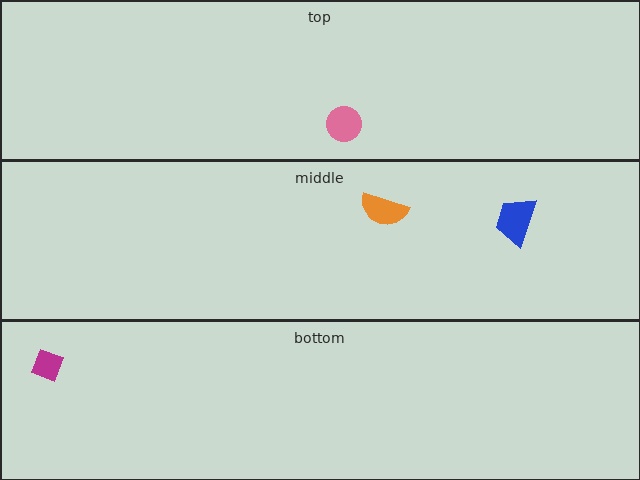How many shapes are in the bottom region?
1.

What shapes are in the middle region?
The blue trapezoid, the orange semicircle.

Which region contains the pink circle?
The top region.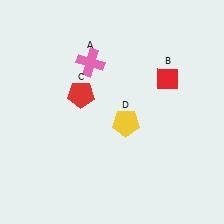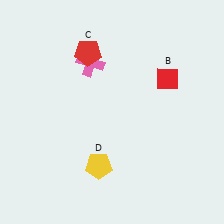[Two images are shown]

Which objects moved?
The objects that moved are: the red pentagon (C), the yellow pentagon (D).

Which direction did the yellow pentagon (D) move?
The yellow pentagon (D) moved down.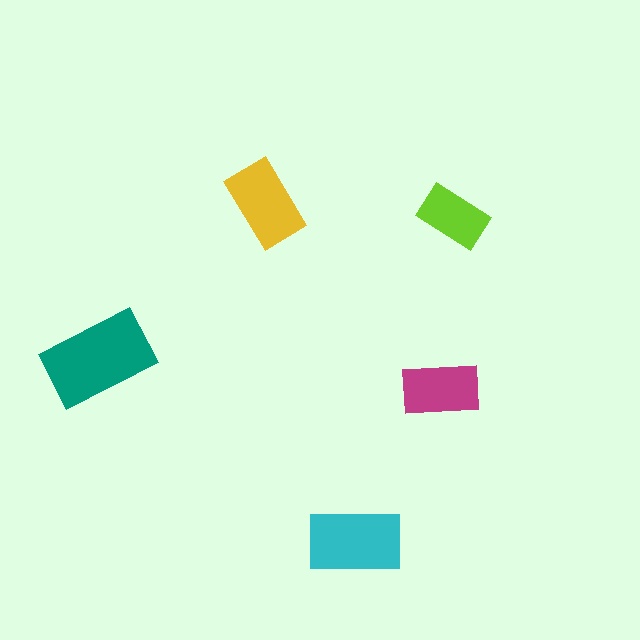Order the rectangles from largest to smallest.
the teal one, the cyan one, the yellow one, the magenta one, the lime one.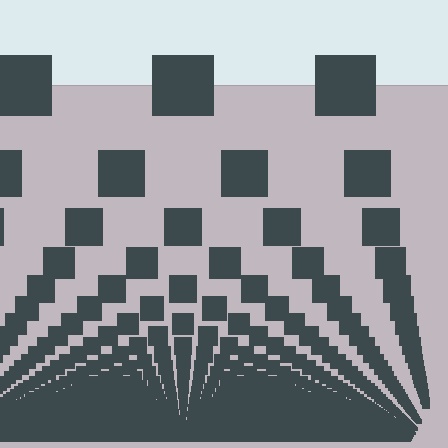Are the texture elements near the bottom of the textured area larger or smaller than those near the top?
Smaller. The gradient is inverted — elements near the bottom are smaller and denser.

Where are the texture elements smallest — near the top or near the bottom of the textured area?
Near the bottom.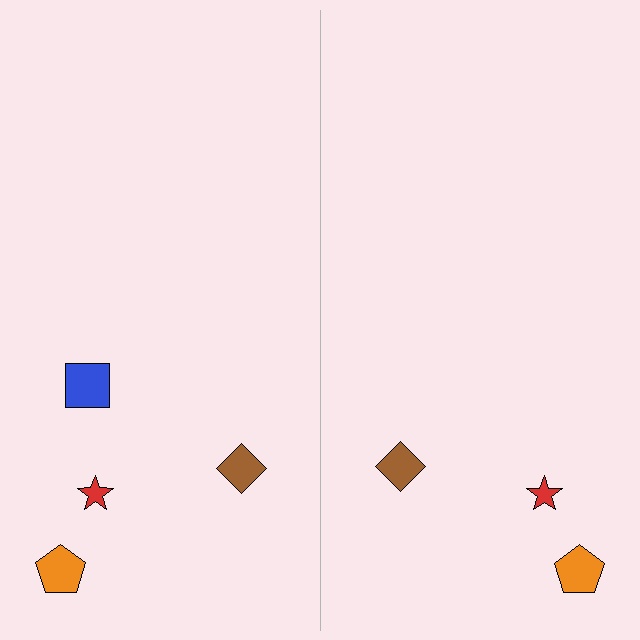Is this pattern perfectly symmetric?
No, the pattern is not perfectly symmetric. A blue square is missing from the right side.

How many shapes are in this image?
There are 7 shapes in this image.